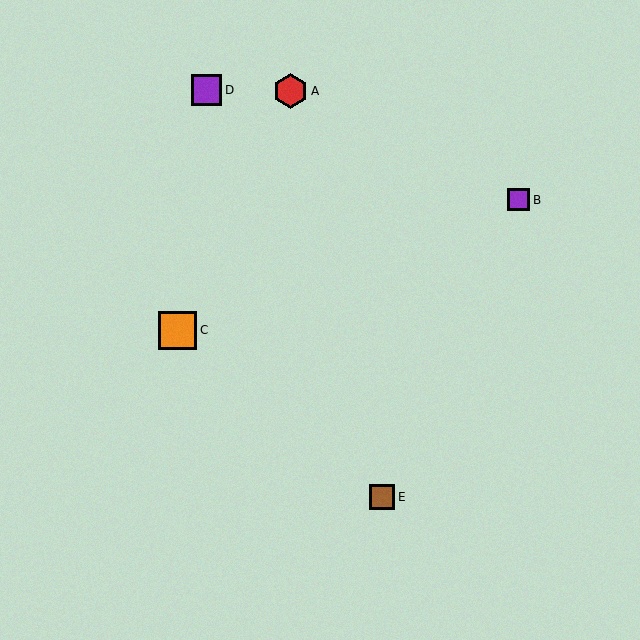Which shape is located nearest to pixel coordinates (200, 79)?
The purple square (labeled D) at (207, 90) is nearest to that location.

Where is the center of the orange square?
The center of the orange square is at (178, 330).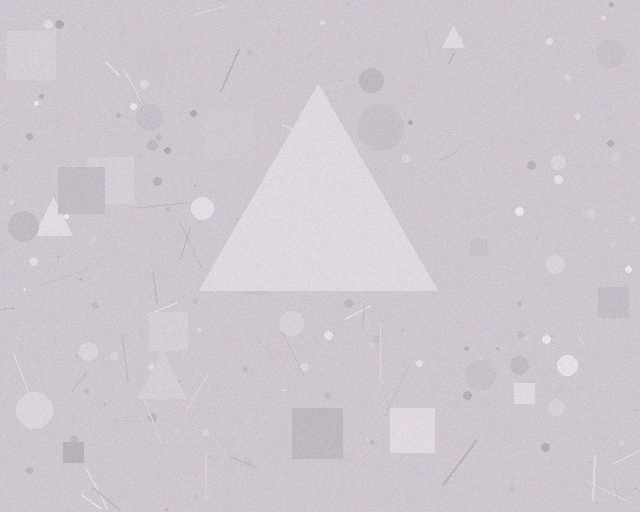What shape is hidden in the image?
A triangle is hidden in the image.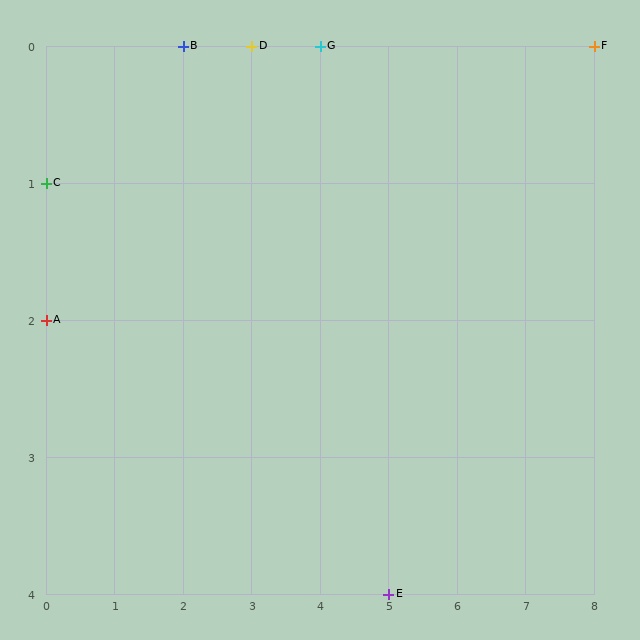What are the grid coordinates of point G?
Point G is at grid coordinates (4, 0).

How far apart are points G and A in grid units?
Points G and A are 4 columns and 2 rows apart (about 4.5 grid units diagonally).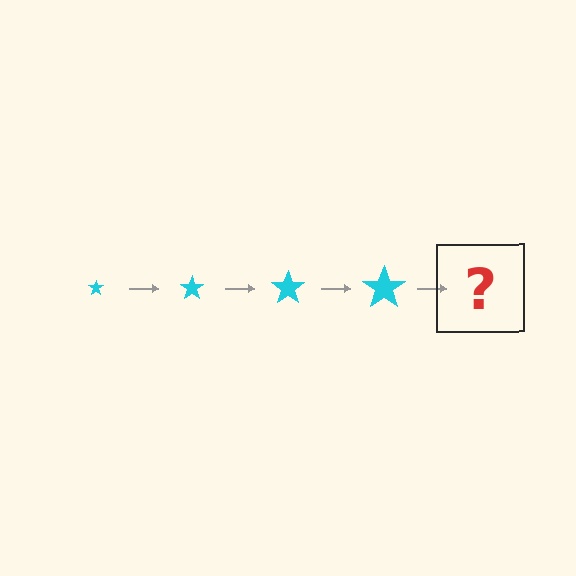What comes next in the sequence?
The next element should be a cyan star, larger than the previous one.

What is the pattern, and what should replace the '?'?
The pattern is that the star gets progressively larger each step. The '?' should be a cyan star, larger than the previous one.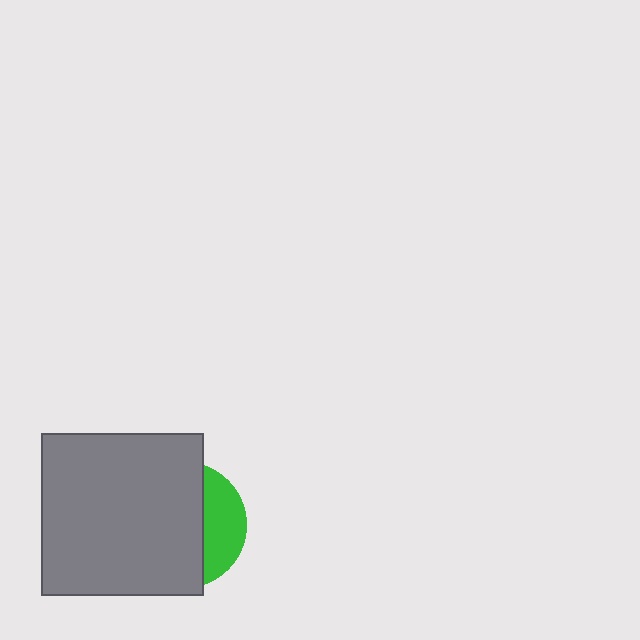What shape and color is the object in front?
The object in front is a gray square.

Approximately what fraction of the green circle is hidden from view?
Roughly 69% of the green circle is hidden behind the gray square.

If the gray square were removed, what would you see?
You would see the complete green circle.